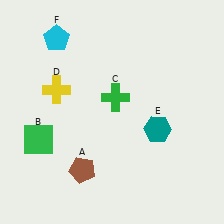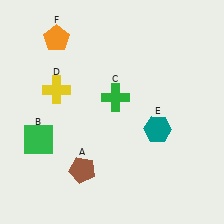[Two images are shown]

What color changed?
The pentagon (F) changed from cyan in Image 1 to orange in Image 2.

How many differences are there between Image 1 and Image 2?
There is 1 difference between the two images.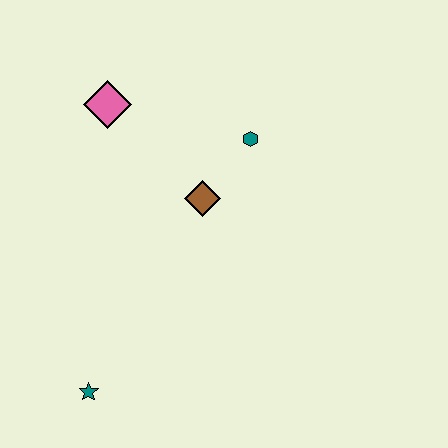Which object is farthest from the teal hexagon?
The teal star is farthest from the teal hexagon.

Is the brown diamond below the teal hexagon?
Yes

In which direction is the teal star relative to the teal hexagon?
The teal star is below the teal hexagon.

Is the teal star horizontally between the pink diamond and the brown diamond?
No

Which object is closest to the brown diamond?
The teal hexagon is closest to the brown diamond.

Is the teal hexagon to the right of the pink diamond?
Yes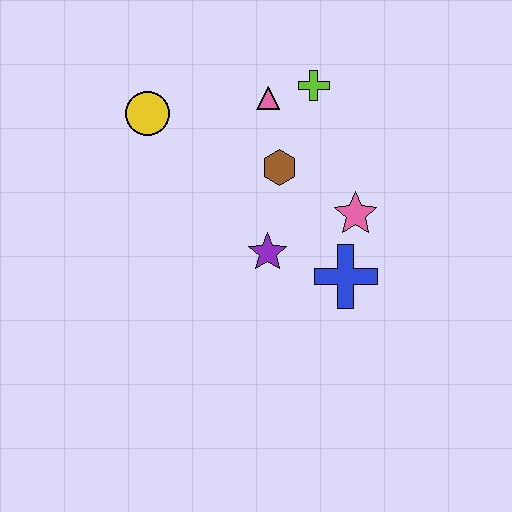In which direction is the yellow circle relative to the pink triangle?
The yellow circle is to the left of the pink triangle.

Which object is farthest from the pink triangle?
The blue cross is farthest from the pink triangle.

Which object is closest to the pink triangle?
The lime cross is closest to the pink triangle.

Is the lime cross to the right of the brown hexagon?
Yes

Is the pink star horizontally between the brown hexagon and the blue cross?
No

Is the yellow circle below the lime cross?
Yes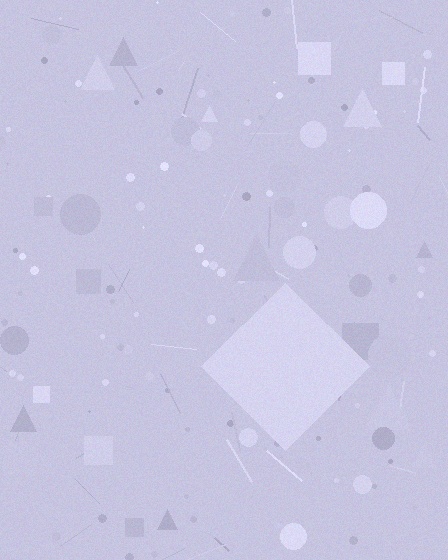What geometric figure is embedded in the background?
A diamond is embedded in the background.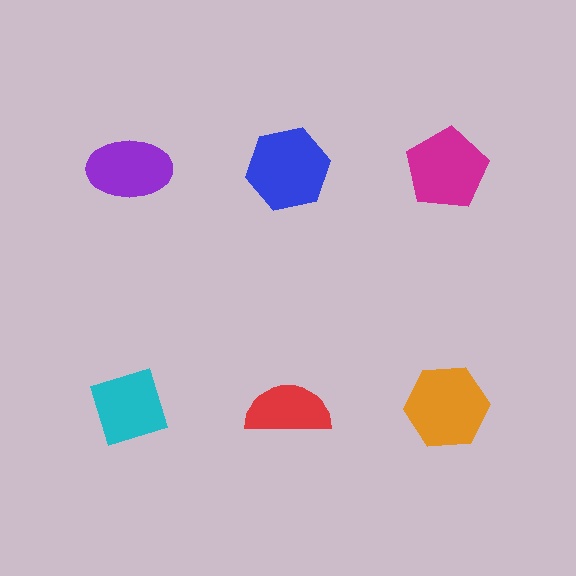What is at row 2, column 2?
A red semicircle.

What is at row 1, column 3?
A magenta pentagon.